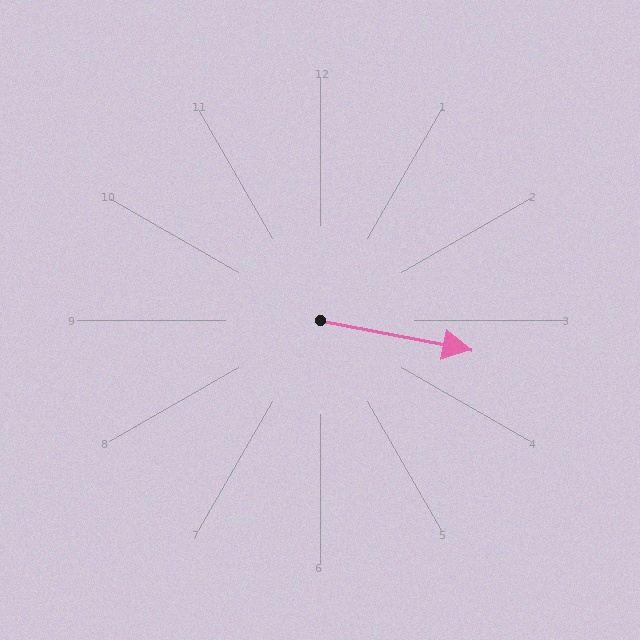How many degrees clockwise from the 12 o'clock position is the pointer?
Approximately 101 degrees.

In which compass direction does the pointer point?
East.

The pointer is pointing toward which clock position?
Roughly 3 o'clock.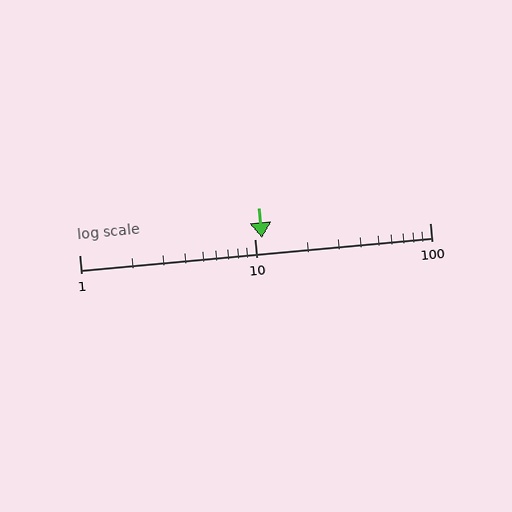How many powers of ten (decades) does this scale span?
The scale spans 2 decades, from 1 to 100.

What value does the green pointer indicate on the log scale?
The pointer indicates approximately 11.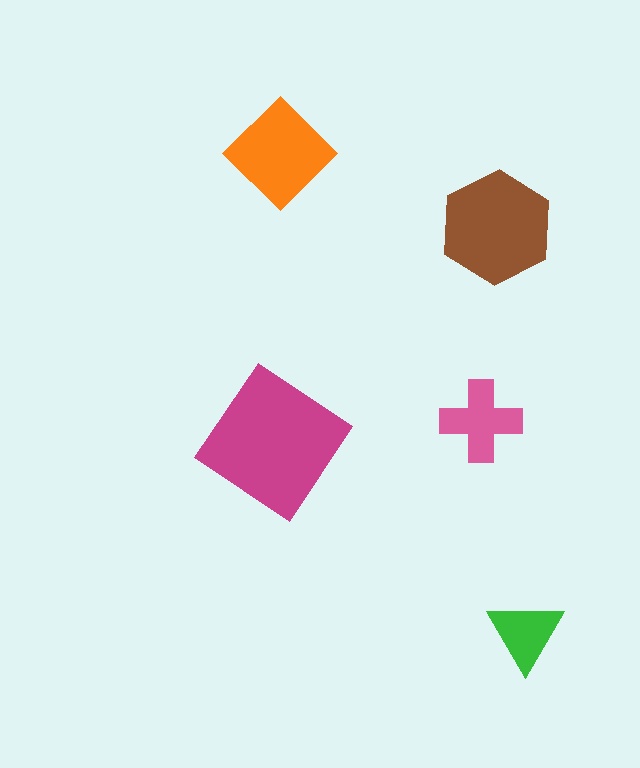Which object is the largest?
The magenta diamond.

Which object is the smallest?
The green triangle.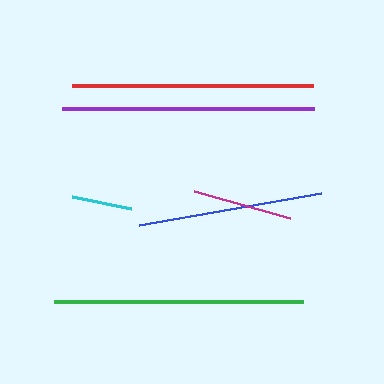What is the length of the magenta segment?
The magenta segment is approximately 100 pixels long.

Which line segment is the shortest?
The cyan line is the shortest at approximately 60 pixels.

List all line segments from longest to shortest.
From longest to shortest: purple, green, red, blue, magenta, cyan.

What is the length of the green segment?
The green segment is approximately 249 pixels long.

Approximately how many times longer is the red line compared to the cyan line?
The red line is approximately 4.0 times the length of the cyan line.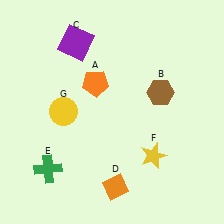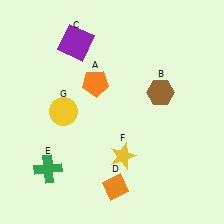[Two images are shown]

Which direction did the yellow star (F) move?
The yellow star (F) moved left.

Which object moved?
The yellow star (F) moved left.